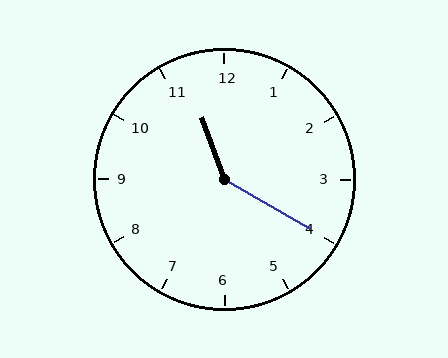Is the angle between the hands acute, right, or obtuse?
It is obtuse.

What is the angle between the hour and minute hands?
Approximately 140 degrees.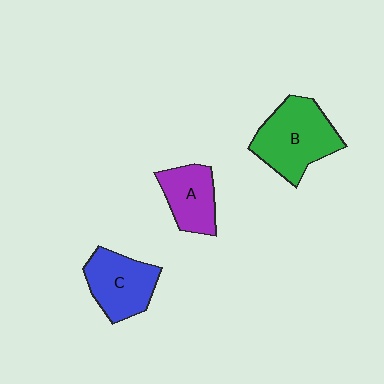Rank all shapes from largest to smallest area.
From largest to smallest: B (green), C (blue), A (purple).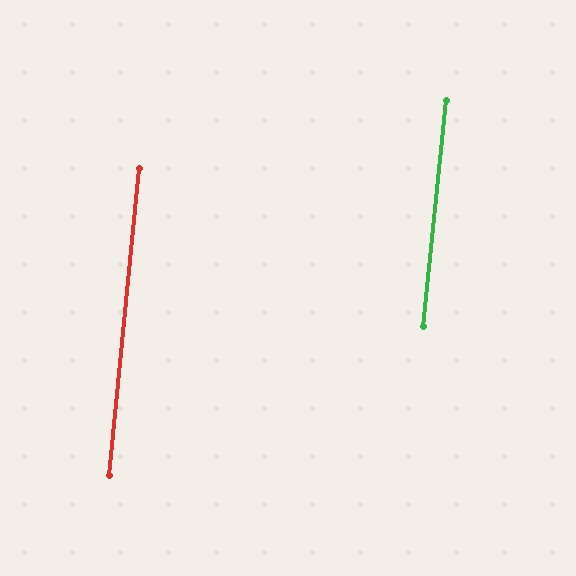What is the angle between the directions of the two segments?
Approximately 0 degrees.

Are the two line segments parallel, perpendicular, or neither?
Parallel — their directions differ by only 0.1°.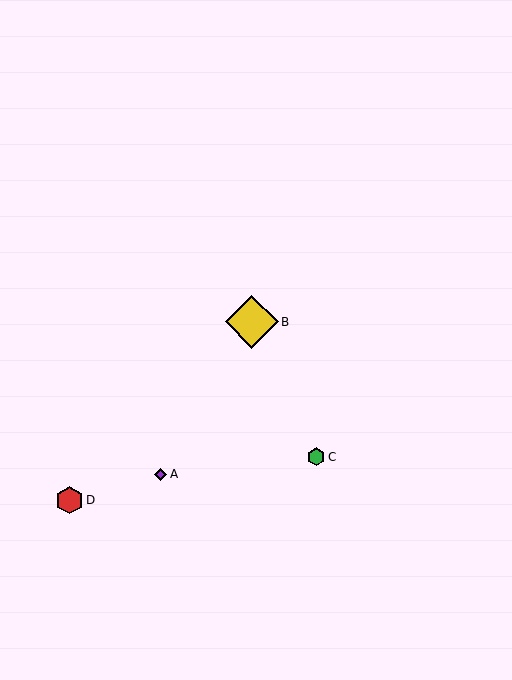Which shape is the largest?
The yellow diamond (labeled B) is the largest.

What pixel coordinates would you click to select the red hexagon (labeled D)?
Click at (69, 500) to select the red hexagon D.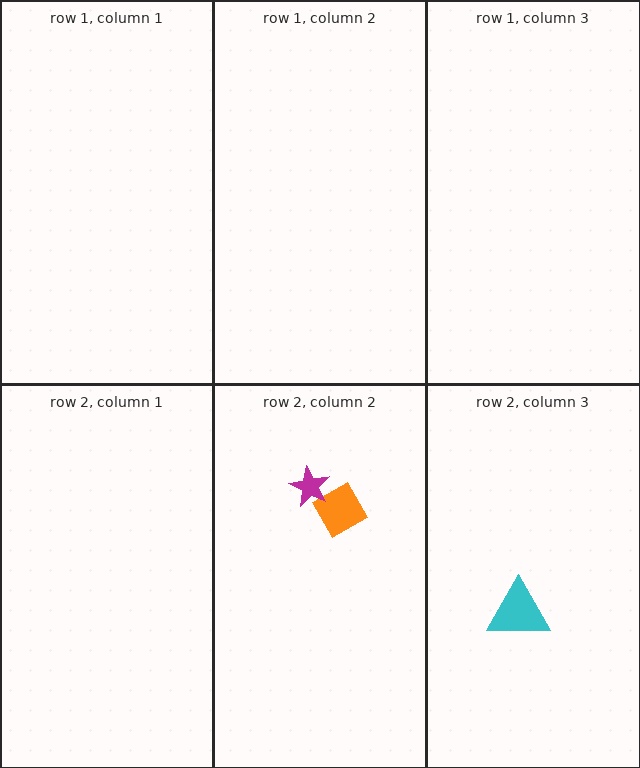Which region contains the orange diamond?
The row 2, column 2 region.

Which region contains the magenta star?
The row 2, column 2 region.